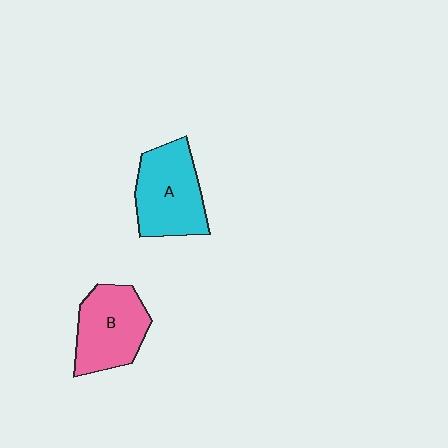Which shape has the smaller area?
Shape B (pink).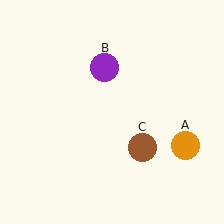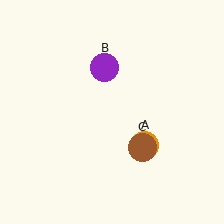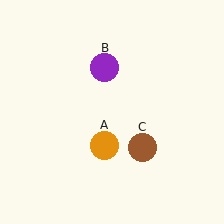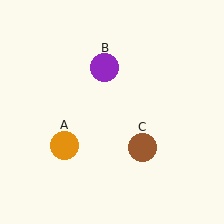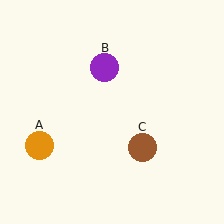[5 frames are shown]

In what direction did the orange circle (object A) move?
The orange circle (object A) moved left.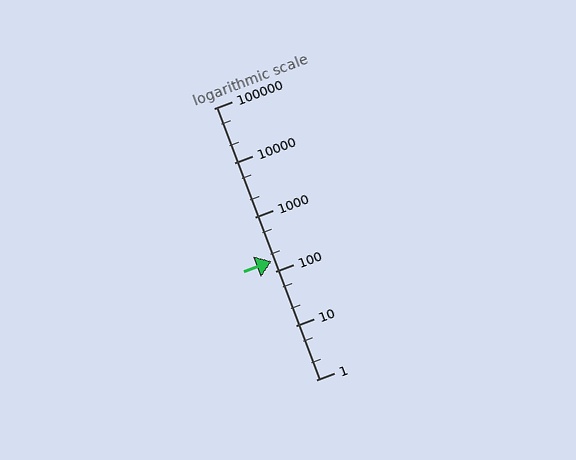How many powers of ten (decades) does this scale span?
The scale spans 5 decades, from 1 to 100000.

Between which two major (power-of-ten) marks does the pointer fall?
The pointer is between 100 and 1000.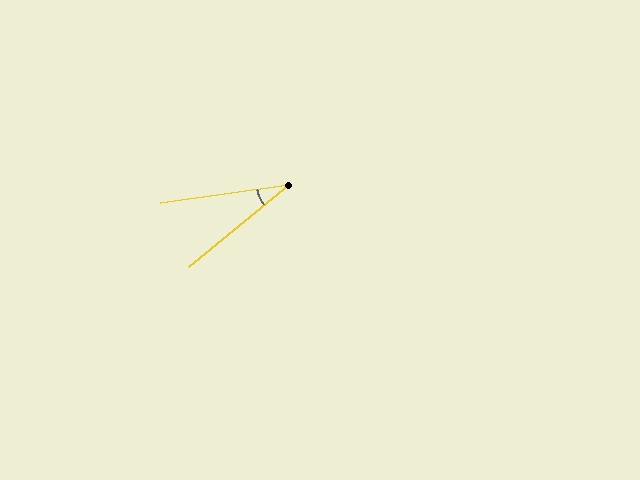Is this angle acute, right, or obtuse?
It is acute.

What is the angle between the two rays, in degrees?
Approximately 31 degrees.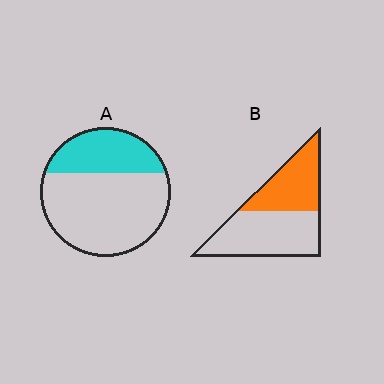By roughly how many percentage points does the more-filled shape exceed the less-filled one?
By roughly 10 percentage points (B over A).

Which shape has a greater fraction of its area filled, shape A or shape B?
Shape B.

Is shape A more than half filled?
No.